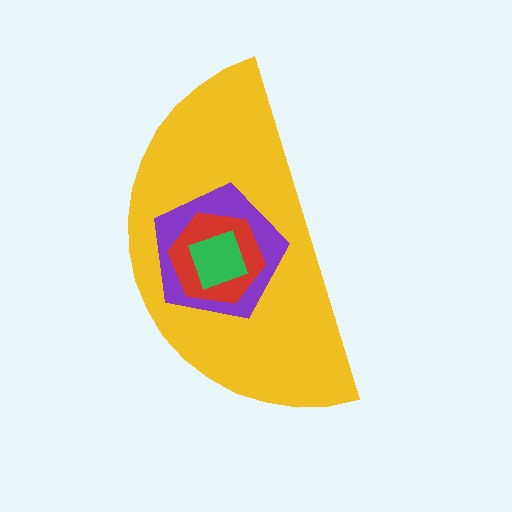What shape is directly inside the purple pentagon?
The red hexagon.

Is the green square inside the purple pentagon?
Yes.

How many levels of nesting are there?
4.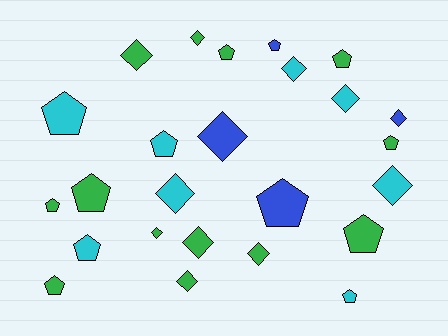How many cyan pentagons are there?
There are 4 cyan pentagons.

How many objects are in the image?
There are 25 objects.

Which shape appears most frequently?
Pentagon, with 13 objects.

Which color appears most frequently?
Green, with 13 objects.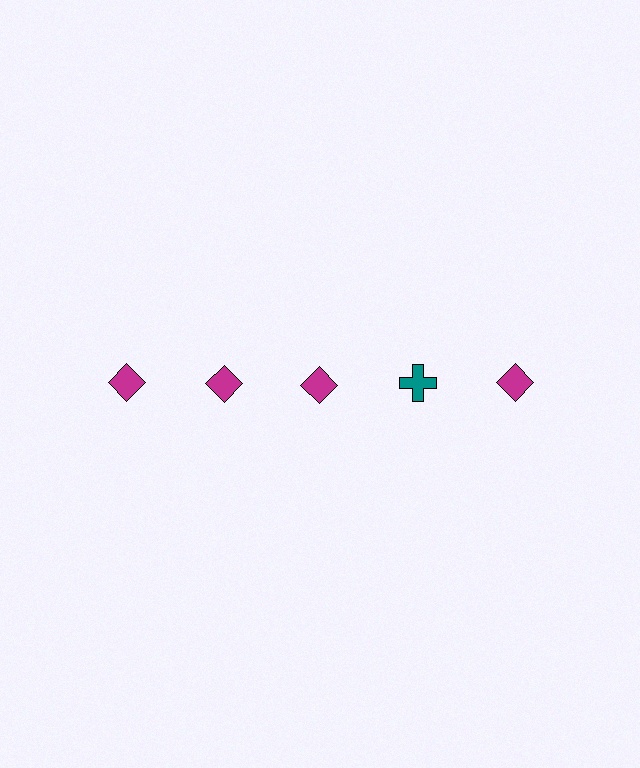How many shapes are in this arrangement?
There are 5 shapes arranged in a grid pattern.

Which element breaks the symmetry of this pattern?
The teal cross in the top row, second from right column breaks the symmetry. All other shapes are magenta diamonds.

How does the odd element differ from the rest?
It differs in both color (teal instead of magenta) and shape (cross instead of diamond).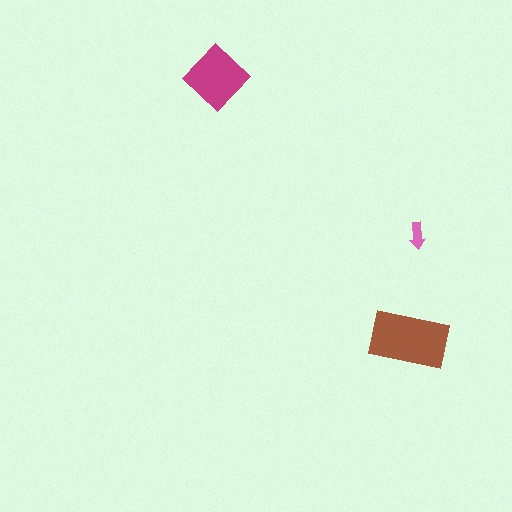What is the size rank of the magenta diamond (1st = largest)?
2nd.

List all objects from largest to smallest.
The brown rectangle, the magenta diamond, the pink arrow.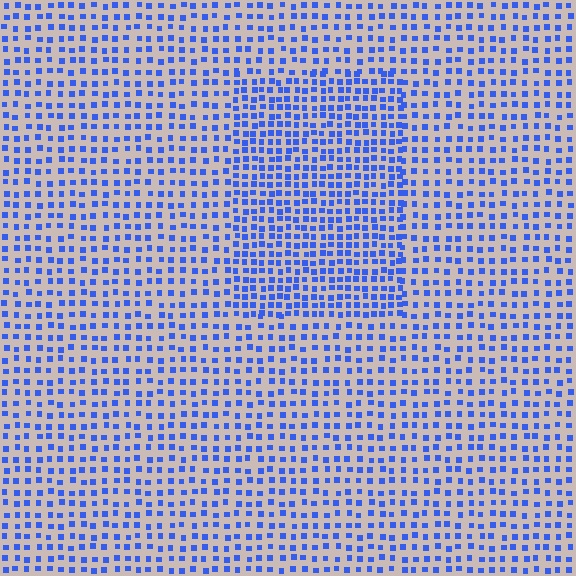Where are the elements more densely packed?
The elements are more densely packed inside the rectangle boundary.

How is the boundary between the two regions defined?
The boundary is defined by a change in element density (approximately 1.7x ratio). All elements are the same color, size, and shape.